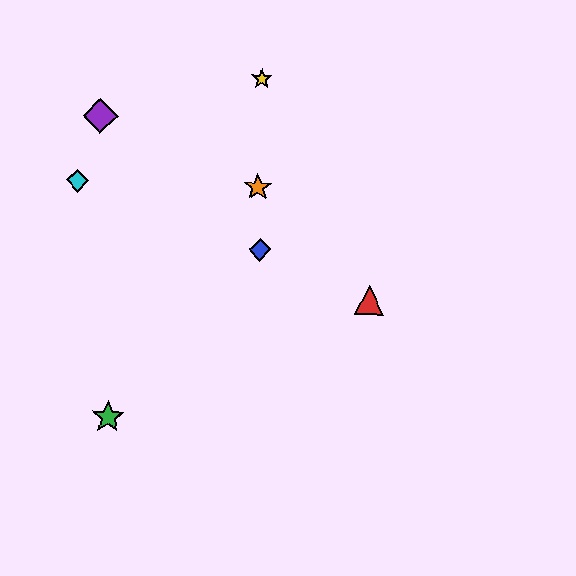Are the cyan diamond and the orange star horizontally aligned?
Yes, both are at y≈180.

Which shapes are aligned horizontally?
The orange star, the cyan diamond are aligned horizontally.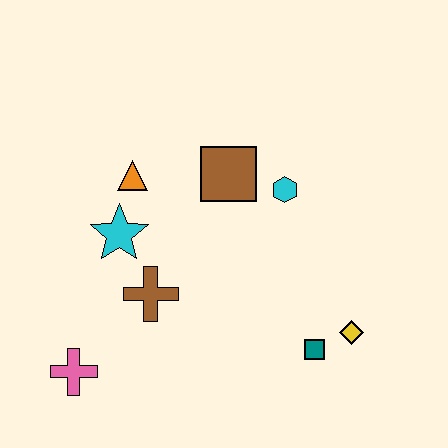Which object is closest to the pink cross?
The brown cross is closest to the pink cross.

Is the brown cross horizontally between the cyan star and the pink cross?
No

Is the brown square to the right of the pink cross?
Yes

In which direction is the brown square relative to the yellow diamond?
The brown square is above the yellow diamond.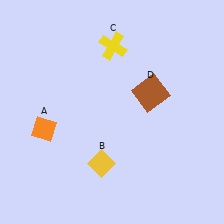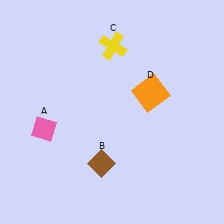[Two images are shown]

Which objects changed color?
A changed from orange to pink. B changed from yellow to brown. D changed from brown to orange.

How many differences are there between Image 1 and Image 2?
There are 3 differences between the two images.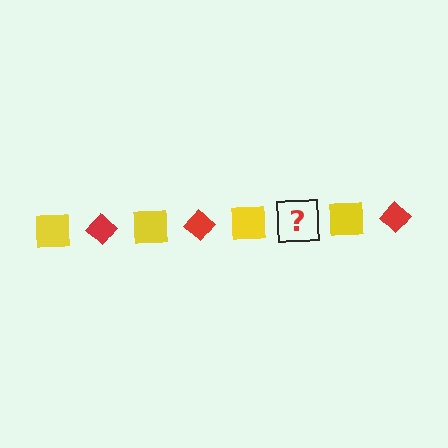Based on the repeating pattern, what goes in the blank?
The blank should be a red diamond.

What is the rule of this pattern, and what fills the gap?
The rule is that the pattern alternates between yellow square and red diamond. The gap should be filled with a red diamond.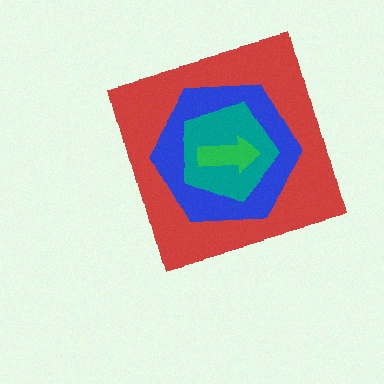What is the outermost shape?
The red diamond.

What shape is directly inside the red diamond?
The blue hexagon.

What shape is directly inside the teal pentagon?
The green arrow.